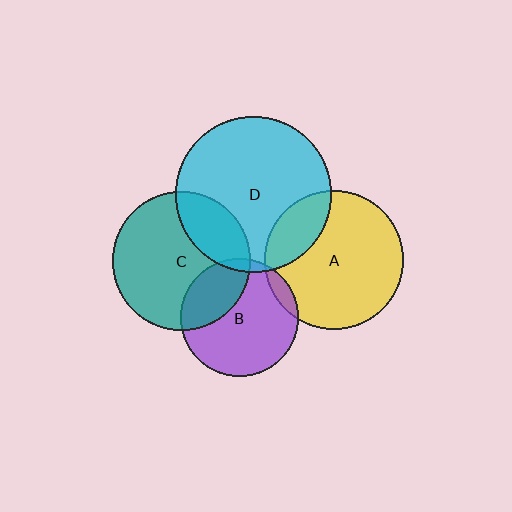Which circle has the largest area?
Circle D (cyan).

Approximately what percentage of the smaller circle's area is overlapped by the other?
Approximately 5%.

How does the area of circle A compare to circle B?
Approximately 1.4 times.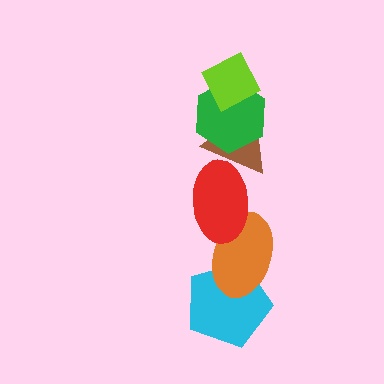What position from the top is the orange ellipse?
The orange ellipse is 5th from the top.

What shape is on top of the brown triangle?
The green hexagon is on top of the brown triangle.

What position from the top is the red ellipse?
The red ellipse is 4th from the top.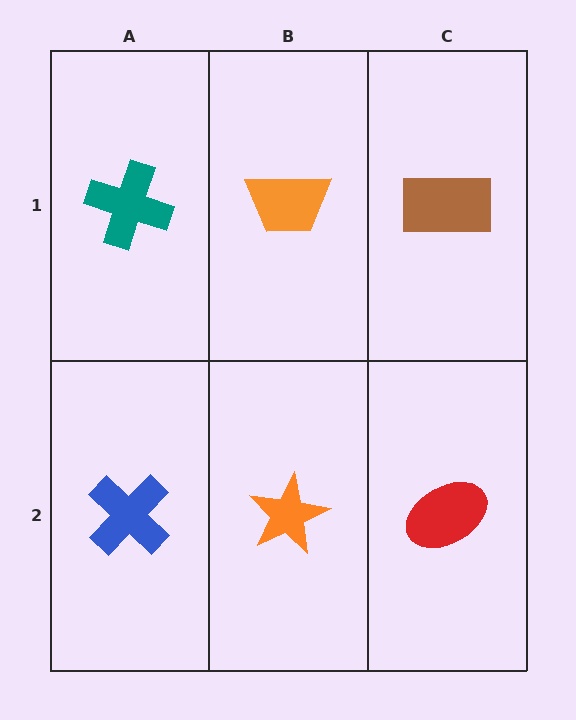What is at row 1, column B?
An orange trapezoid.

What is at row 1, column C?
A brown rectangle.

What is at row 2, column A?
A blue cross.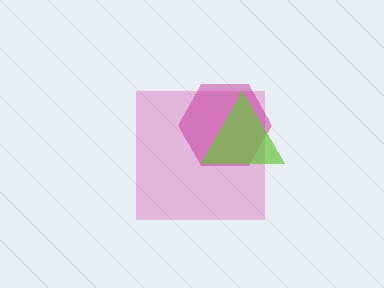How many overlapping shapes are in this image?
There are 3 overlapping shapes in the image.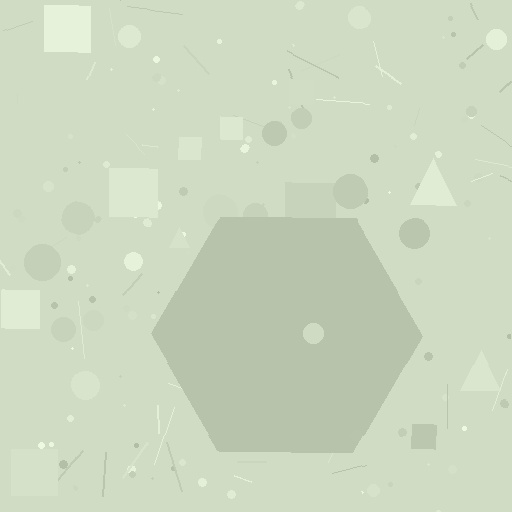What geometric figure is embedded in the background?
A hexagon is embedded in the background.